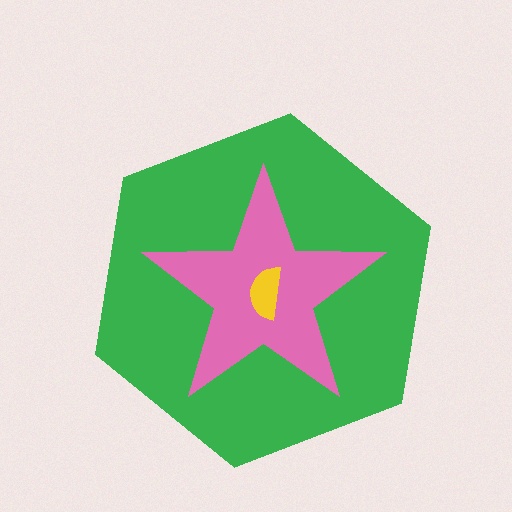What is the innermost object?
The yellow semicircle.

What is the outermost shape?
The green hexagon.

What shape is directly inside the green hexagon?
The pink star.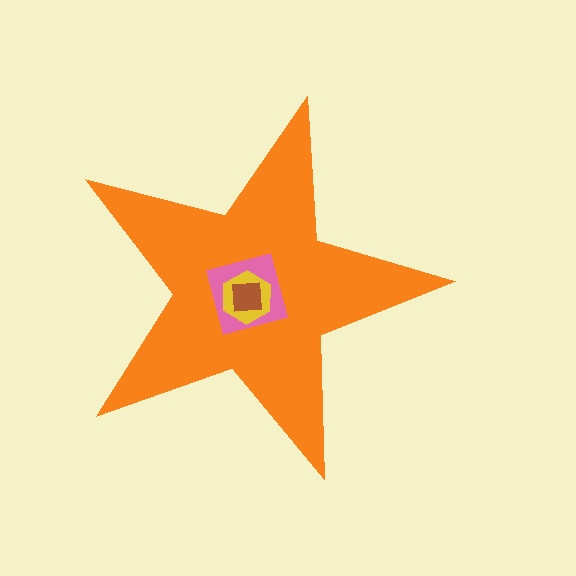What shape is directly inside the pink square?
The yellow hexagon.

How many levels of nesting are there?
4.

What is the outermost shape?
The orange star.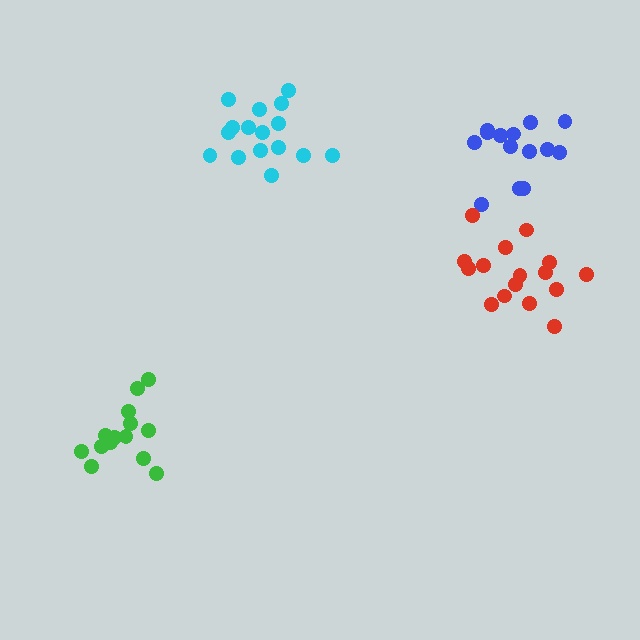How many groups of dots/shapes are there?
There are 4 groups.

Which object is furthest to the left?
The green cluster is leftmost.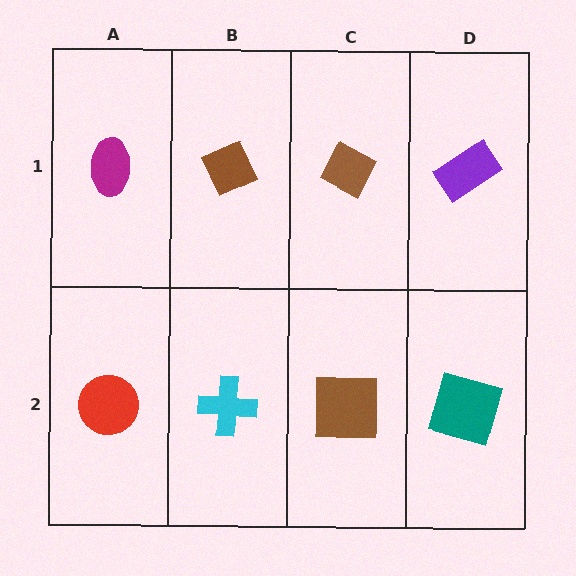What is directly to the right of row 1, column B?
A brown diamond.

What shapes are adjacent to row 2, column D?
A purple rectangle (row 1, column D), a brown square (row 2, column C).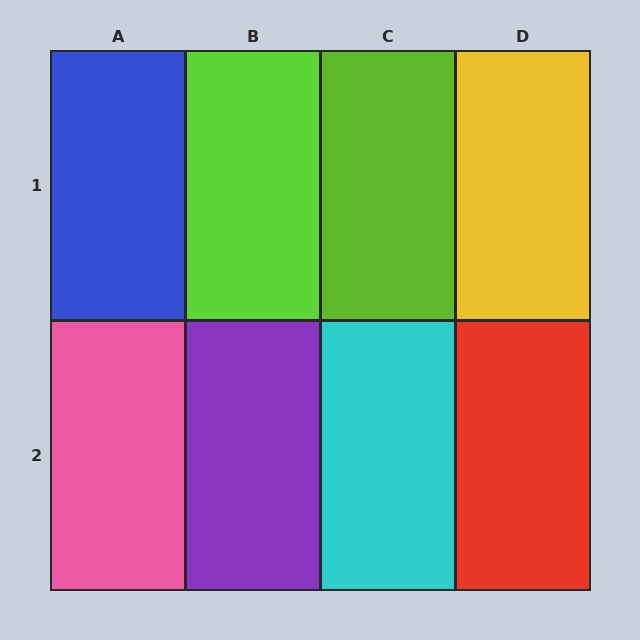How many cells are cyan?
1 cell is cyan.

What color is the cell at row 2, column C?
Cyan.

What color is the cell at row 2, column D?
Red.